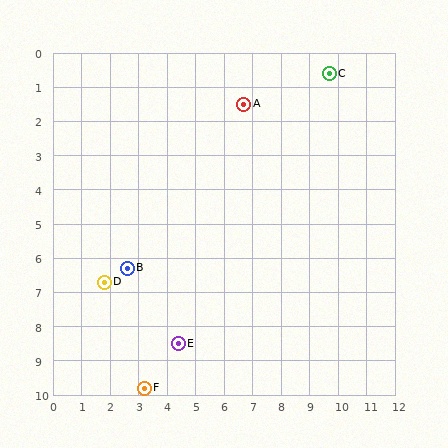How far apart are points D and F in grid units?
Points D and F are about 3.4 grid units apart.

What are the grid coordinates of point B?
Point B is at approximately (2.6, 6.3).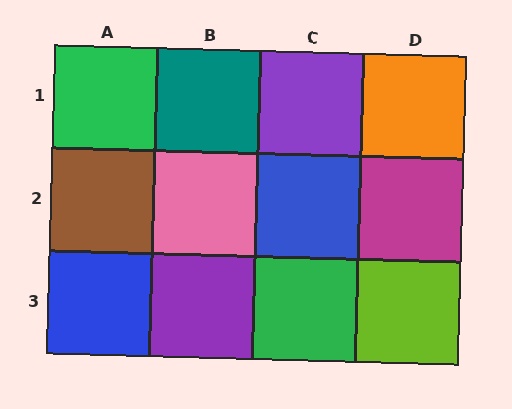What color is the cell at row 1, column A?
Green.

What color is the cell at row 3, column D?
Lime.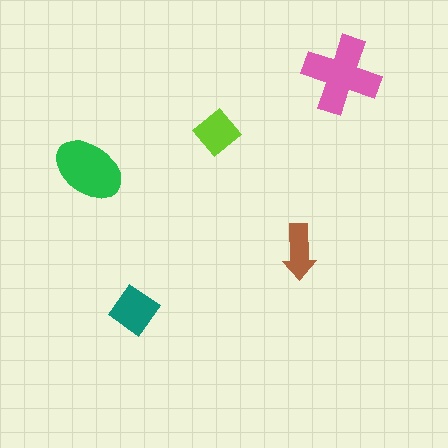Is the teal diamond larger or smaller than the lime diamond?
Larger.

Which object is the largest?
The pink cross.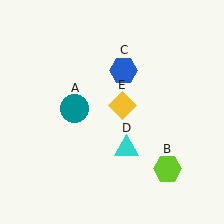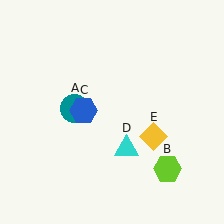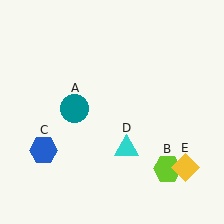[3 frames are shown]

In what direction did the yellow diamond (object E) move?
The yellow diamond (object E) moved down and to the right.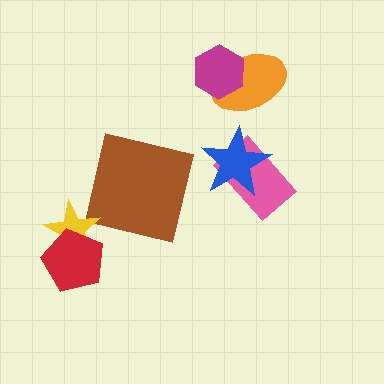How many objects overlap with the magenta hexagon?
1 object overlaps with the magenta hexagon.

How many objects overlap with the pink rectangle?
1 object overlaps with the pink rectangle.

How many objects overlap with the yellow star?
1 object overlaps with the yellow star.